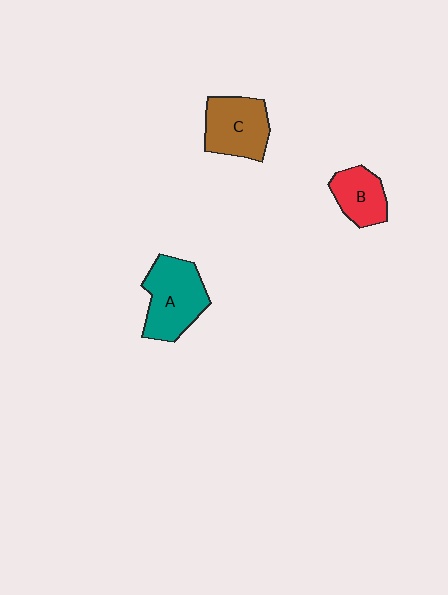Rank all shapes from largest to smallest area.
From largest to smallest: A (teal), C (brown), B (red).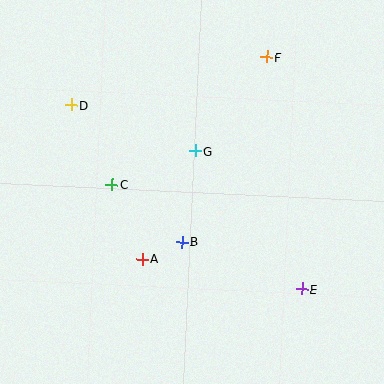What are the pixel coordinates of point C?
Point C is at (112, 185).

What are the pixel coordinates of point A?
Point A is at (142, 259).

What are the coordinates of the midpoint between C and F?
The midpoint between C and F is at (189, 121).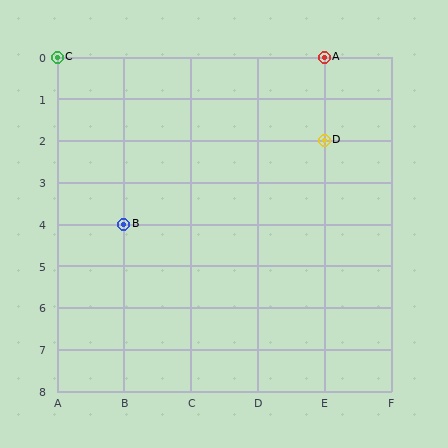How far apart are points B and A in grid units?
Points B and A are 3 columns and 4 rows apart (about 5.0 grid units diagonally).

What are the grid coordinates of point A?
Point A is at grid coordinates (E, 0).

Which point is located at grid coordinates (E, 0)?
Point A is at (E, 0).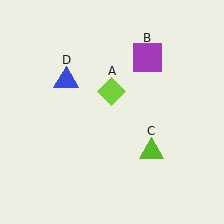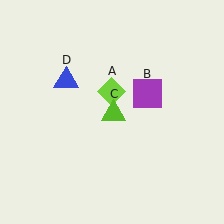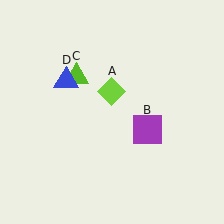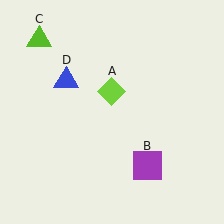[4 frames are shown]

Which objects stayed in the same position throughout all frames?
Lime diamond (object A) and blue triangle (object D) remained stationary.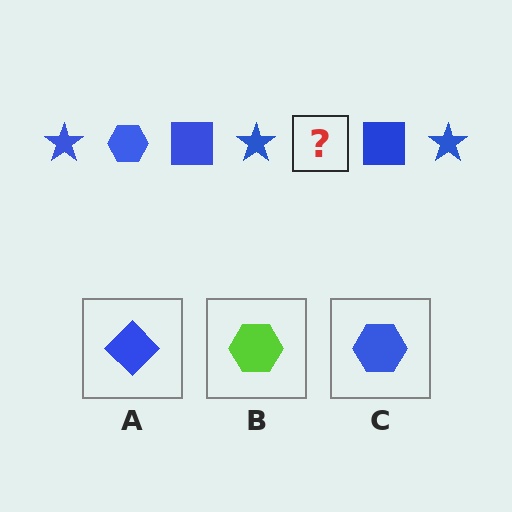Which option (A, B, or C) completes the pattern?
C.